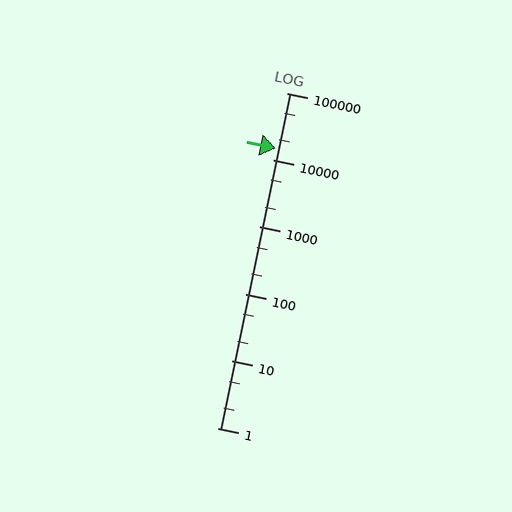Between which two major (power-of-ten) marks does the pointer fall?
The pointer is between 10000 and 100000.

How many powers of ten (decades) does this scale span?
The scale spans 5 decades, from 1 to 100000.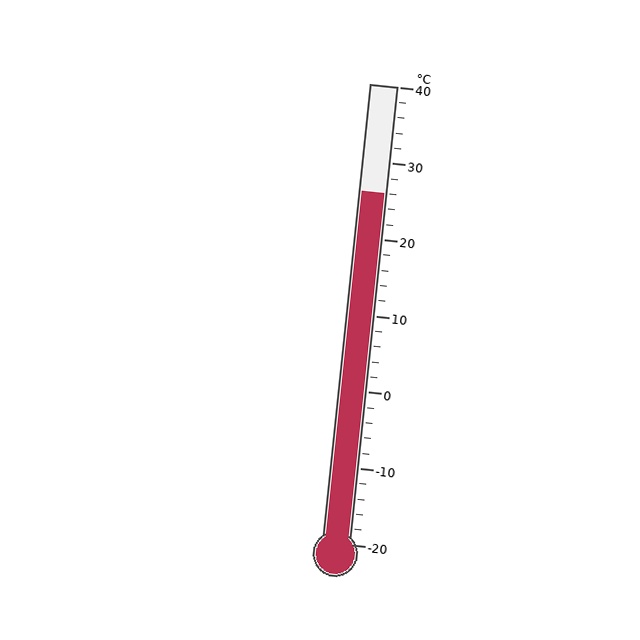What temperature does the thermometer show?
The thermometer shows approximately 26°C.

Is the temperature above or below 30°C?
The temperature is below 30°C.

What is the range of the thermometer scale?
The thermometer scale ranges from -20°C to 40°C.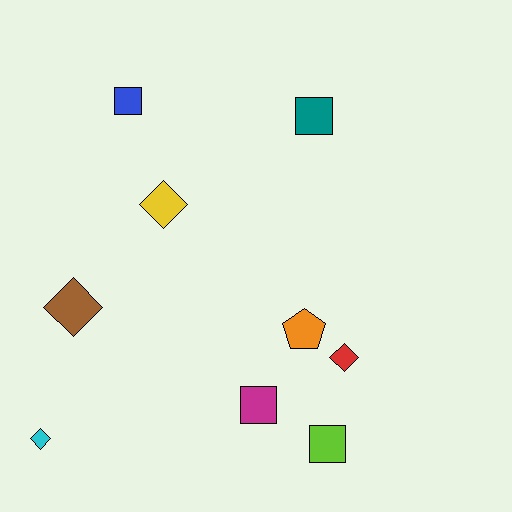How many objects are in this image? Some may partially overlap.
There are 9 objects.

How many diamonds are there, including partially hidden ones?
There are 4 diamonds.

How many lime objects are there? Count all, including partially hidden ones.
There is 1 lime object.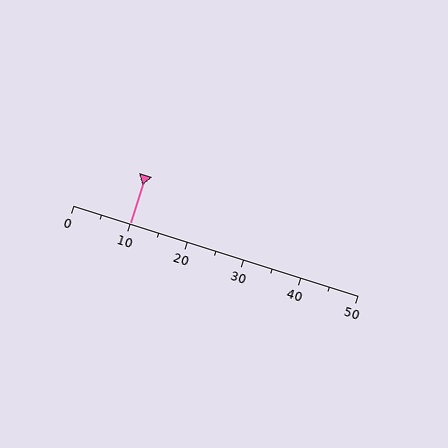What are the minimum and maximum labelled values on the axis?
The axis runs from 0 to 50.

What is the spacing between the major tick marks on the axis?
The major ticks are spaced 10 apart.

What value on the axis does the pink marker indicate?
The marker indicates approximately 10.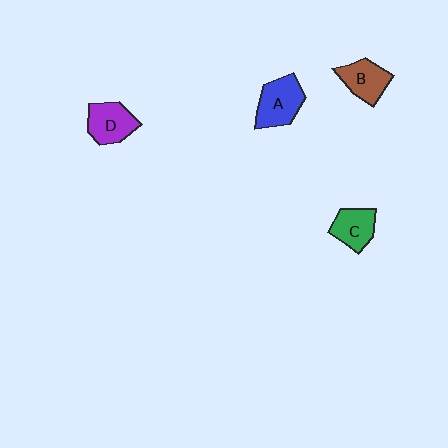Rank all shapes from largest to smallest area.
From largest to smallest: A (blue), D (purple), B (brown), C (green).